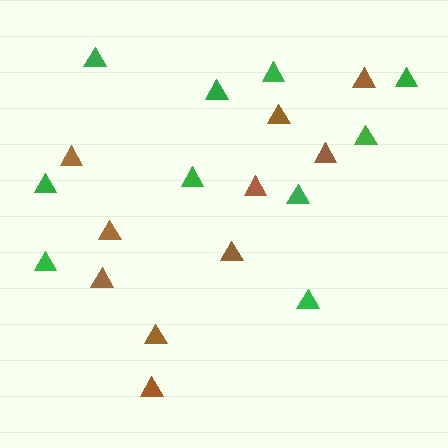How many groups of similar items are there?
There are 2 groups: one group of brown triangles (10) and one group of green triangles (10).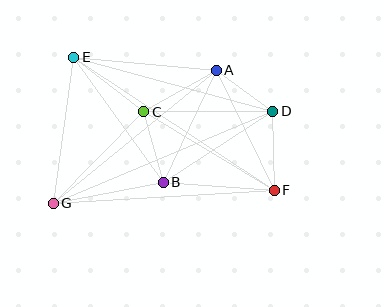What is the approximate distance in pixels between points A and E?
The distance between A and E is approximately 143 pixels.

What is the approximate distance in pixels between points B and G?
The distance between B and G is approximately 112 pixels.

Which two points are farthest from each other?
Points E and F are farthest from each other.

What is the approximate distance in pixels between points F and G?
The distance between F and G is approximately 221 pixels.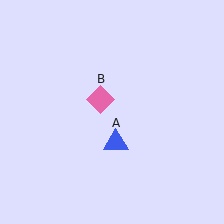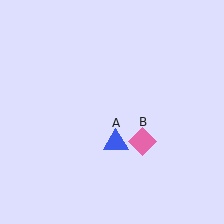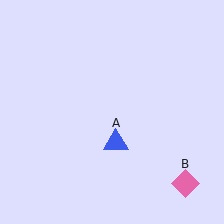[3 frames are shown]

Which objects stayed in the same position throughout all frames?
Blue triangle (object A) remained stationary.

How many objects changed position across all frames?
1 object changed position: pink diamond (object B).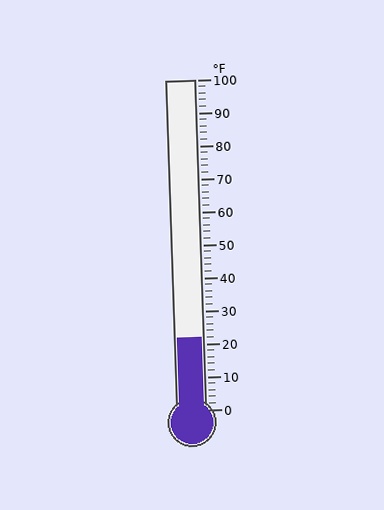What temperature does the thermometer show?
The thermometer shows approximately 22°F.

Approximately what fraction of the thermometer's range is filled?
The thermometer is filled to approximately 20% of its range.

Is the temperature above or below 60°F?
The temperature is below 60°F.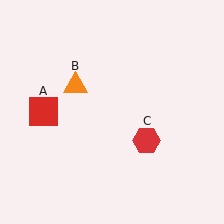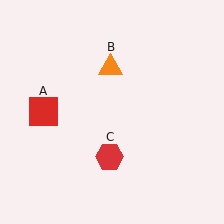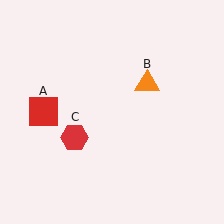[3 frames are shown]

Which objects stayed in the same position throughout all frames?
Red square (object A) remained stationary.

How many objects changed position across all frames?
2 objects changed position: orange triangle (object B), red hexagon (object C).